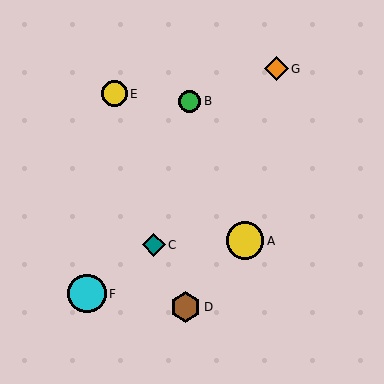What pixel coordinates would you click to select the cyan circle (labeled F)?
Click at (87, 294) to select the cyan circle F.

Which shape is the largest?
The cyan circle (labeled F) is the largest.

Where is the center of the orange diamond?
The center of the orange diamond is at (277, 69).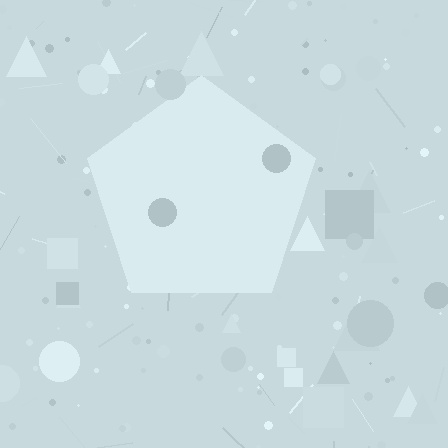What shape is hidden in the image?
A pentagon is hidden in the image.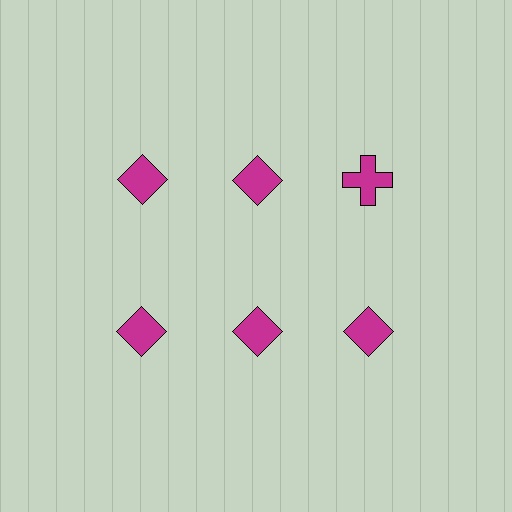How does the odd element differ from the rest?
It has a different shape: cross instead of diamond.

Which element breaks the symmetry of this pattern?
The magenta cross in the top row, center column breaks the symmetry. All other shapes are magenta diamonds.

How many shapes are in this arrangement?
There are 6 shapes arranged in a grid pattern.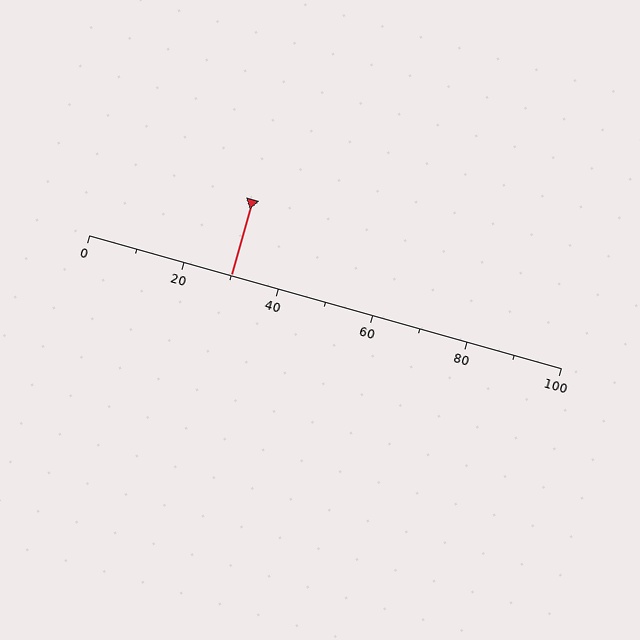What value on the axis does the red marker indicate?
The marker indicates approximately 30.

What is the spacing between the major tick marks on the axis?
The major ticks are spaced 20 apart.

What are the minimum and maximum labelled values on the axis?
The axis runs from 0 to 100.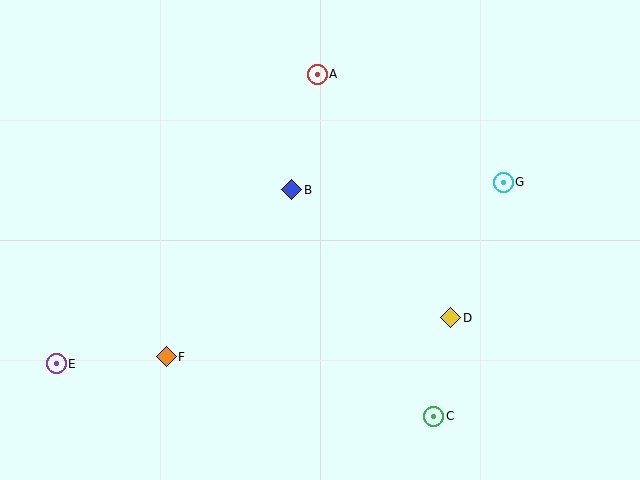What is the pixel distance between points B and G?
The distance between B and G is 212 pixels.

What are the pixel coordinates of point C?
Point C is at (434, 416).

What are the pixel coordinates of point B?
Point B is at (292, 190).